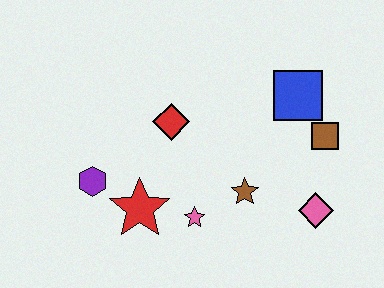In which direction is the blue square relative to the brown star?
The blue square is above the brown star.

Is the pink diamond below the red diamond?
Yes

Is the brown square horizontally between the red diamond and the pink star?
No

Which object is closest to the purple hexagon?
The red star is closest to the purple hexagon.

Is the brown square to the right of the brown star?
Yes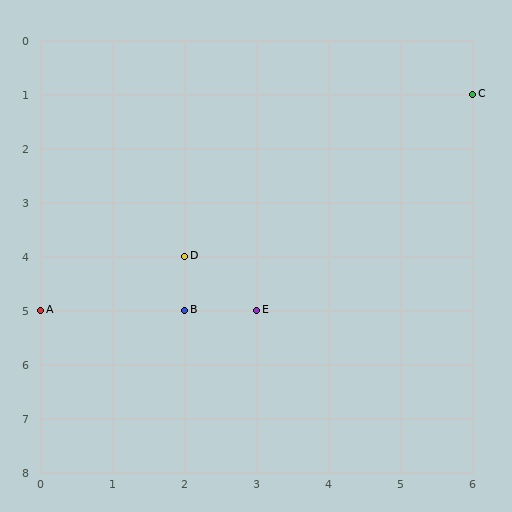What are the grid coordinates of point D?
Point D is at grid coordinates (2, 4).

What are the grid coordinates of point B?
Point B is at grid coordinates (2, 5).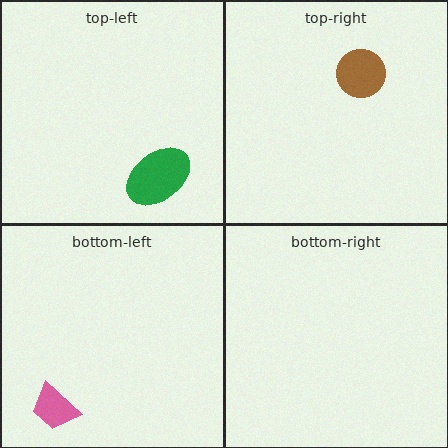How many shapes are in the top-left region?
1.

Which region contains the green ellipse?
The top-left region.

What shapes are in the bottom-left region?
The pink trapezoid.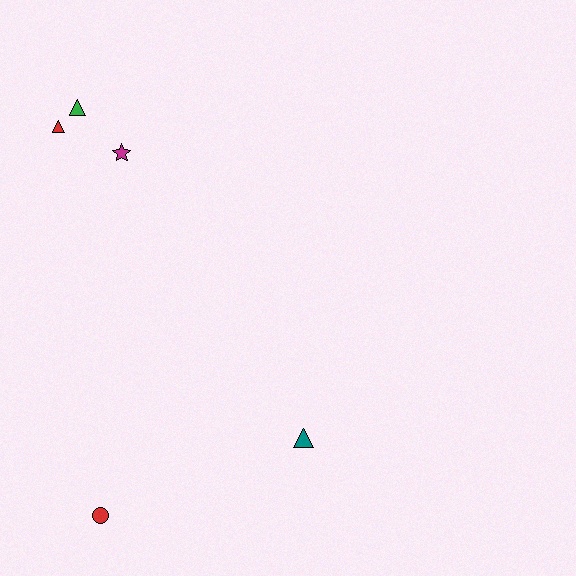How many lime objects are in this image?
There are no lime objects.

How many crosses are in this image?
There are no crosses.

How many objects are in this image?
There are 5 objects.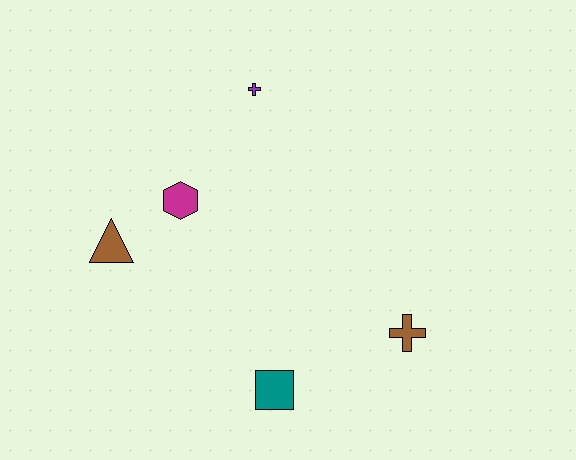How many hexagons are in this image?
There is 1 hexagon.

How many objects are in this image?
There are 5 objects.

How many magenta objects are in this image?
There is 1 magenta object.